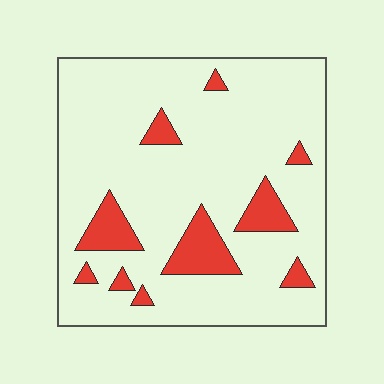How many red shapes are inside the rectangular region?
10.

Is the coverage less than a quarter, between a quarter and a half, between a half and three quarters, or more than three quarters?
Less than a quarter.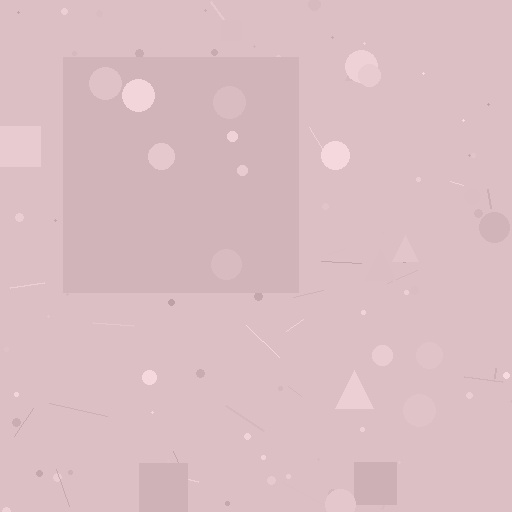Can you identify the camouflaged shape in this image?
The camouflaged shape is a square.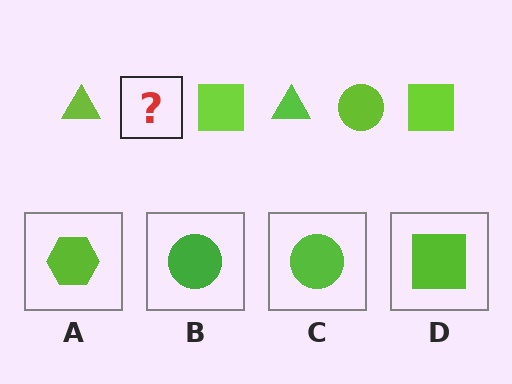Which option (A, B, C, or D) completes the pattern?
C.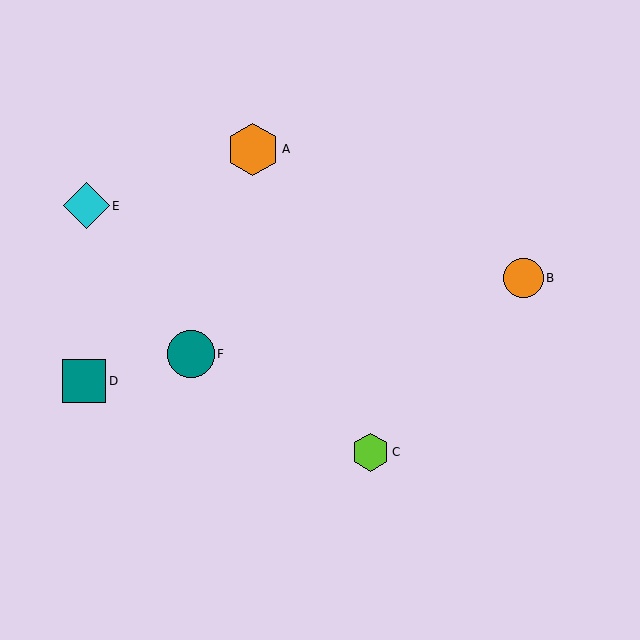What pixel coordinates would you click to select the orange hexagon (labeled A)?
Click at (253, 149) to select the orange hexagon A.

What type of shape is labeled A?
Shape A is an orange hexagon.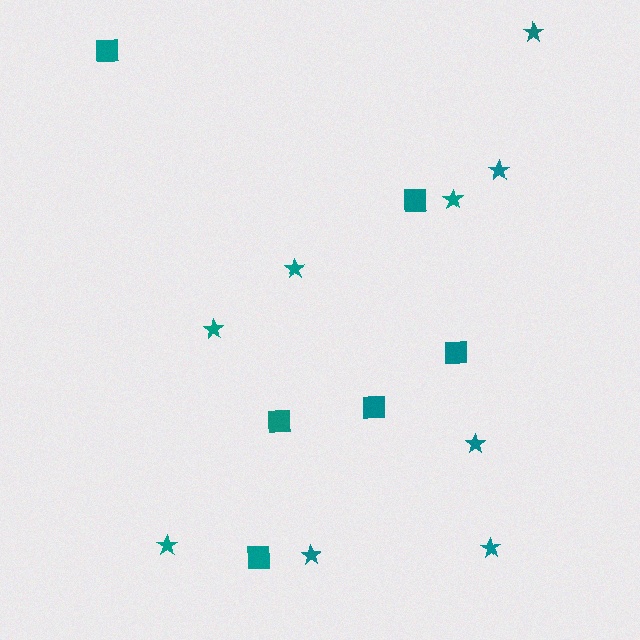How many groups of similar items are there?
There are 2 groups: one group of stars (9) and one group of squares (6).